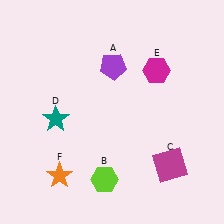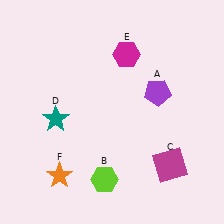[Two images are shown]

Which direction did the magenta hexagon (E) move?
The magenta hexagon (E) moved left.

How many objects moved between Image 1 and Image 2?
2 objects moved between the two images.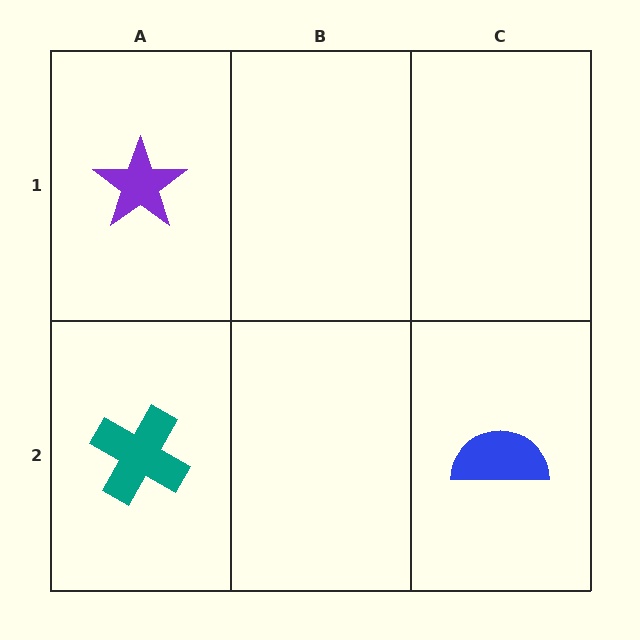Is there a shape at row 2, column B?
No, that cell is empty.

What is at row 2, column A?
A teal cross.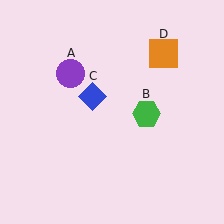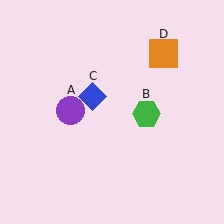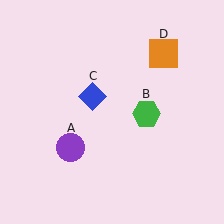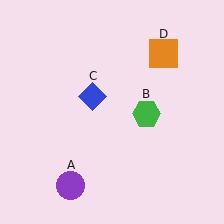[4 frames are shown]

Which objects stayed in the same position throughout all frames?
Green hexagon (object B) and blue diamond (object C) and orange square (object D) remained stationary.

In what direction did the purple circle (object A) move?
The purple circle (object A) moved down.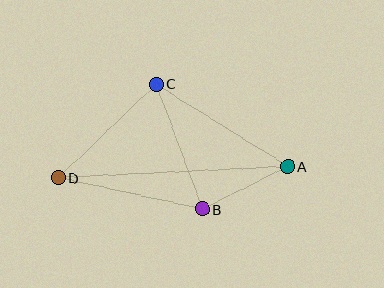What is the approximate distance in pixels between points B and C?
The distance between B and C is approximately 133 pixels.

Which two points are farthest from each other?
Points A and D are farthest from each other.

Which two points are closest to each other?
Points A and B are closest to each other.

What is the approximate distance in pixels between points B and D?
The distance between B and D is approximately 147 pixels.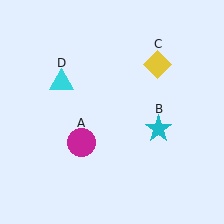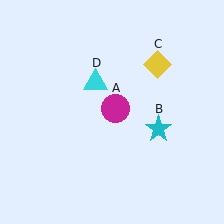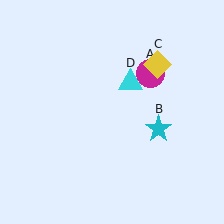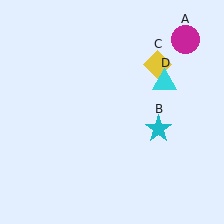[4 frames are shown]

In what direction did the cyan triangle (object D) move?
The cyan triangle (object D) moved right.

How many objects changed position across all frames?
2 objects changed position: magenta circle (object A), cyan triangle (object D).